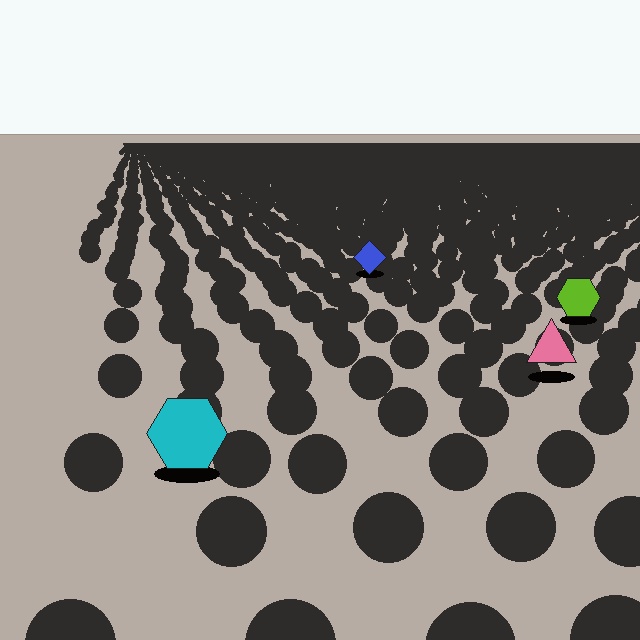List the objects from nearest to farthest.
From nearest to farthest: the cyan hexagon, the pink triangle, the lime hexagon, the blue diamond.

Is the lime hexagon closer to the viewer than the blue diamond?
Yes. The lime hexagon is closer — you can tell from the texture gradient: the ground texture is coarser near it.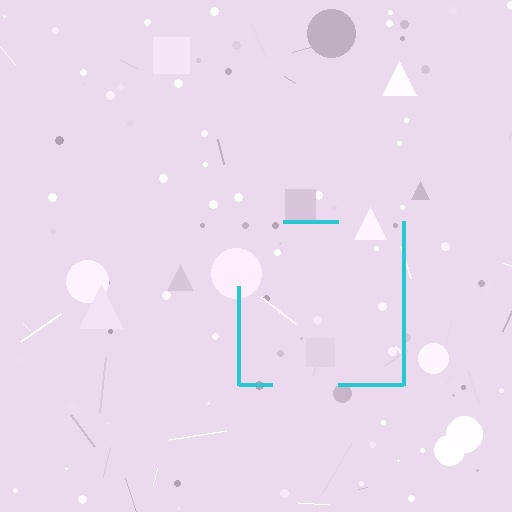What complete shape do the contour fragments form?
The contour fragments form a square.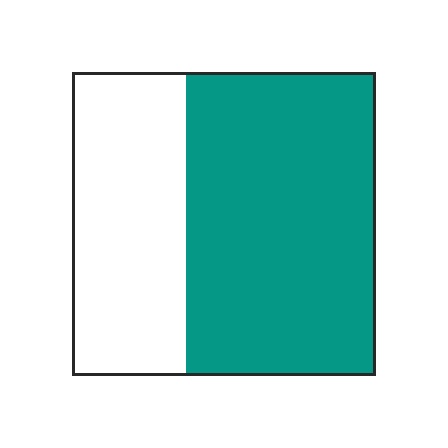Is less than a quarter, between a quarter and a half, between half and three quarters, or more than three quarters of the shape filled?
Between half and three quarters.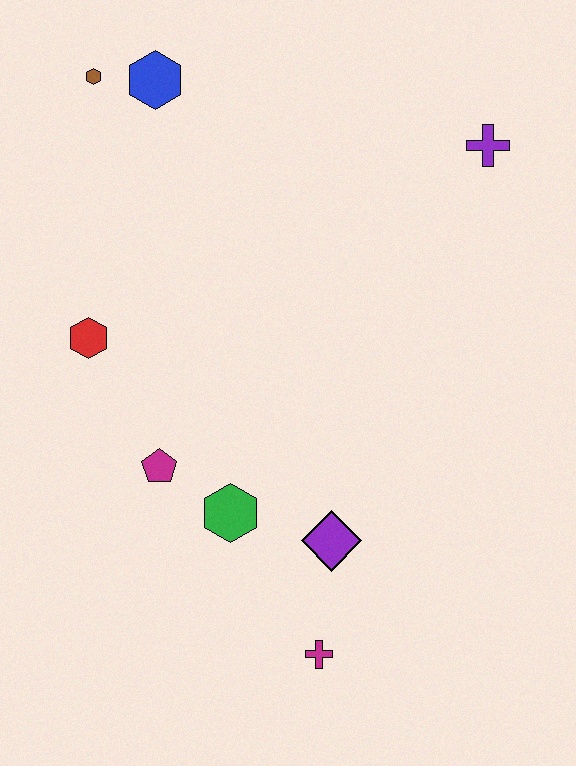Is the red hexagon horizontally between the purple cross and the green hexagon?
No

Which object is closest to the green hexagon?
The magenta pentagon is closest to the green hexagon.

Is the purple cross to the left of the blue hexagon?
No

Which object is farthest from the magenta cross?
The brown hexagon is farthest from the magenta cross.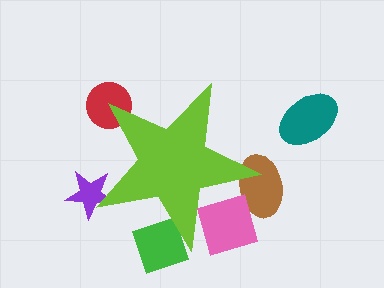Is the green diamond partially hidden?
Yes, the green diamond is partially hidden behind the lime star.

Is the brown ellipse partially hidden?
Yes, the brown ellipse is partially hidden behind the lime star.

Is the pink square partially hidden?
Yes, the pink square is partially hidden behind the lime star.